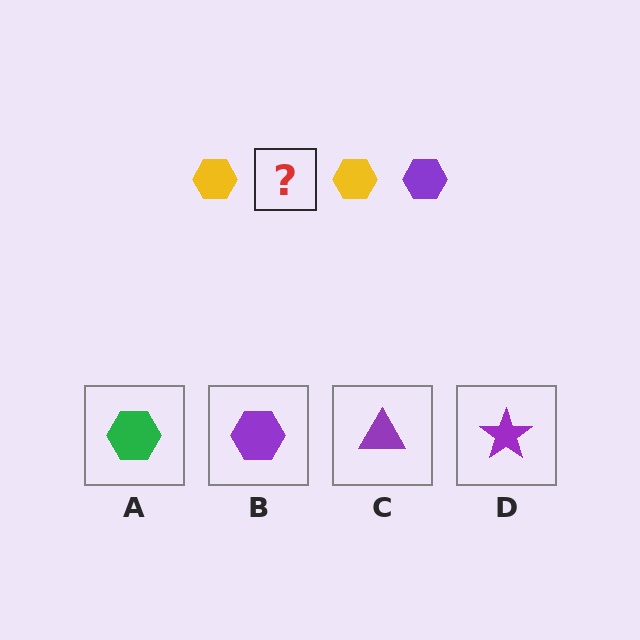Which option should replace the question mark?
Option B.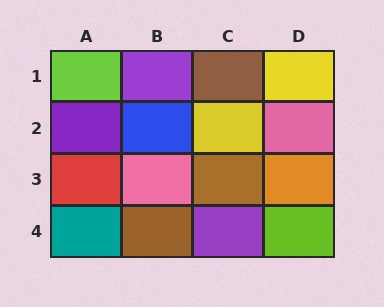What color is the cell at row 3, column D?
Orange.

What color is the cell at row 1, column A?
Lime.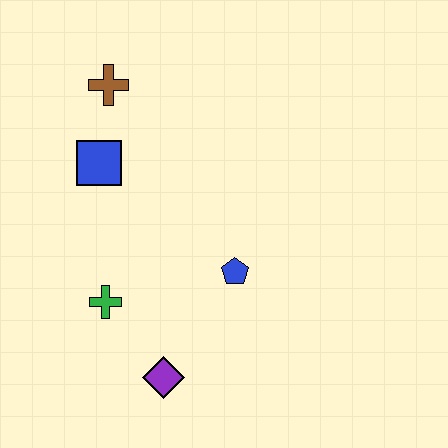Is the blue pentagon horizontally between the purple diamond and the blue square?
No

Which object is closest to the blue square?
The brown cross is closest to the blue square.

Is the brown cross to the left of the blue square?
No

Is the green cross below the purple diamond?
No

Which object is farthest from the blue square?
The purple diamond is farthest from the blue square.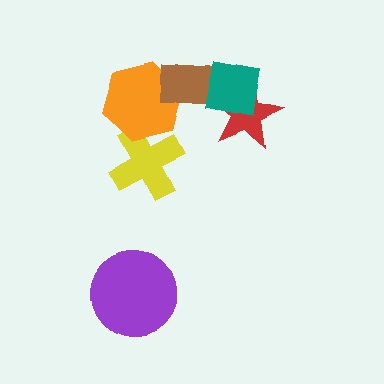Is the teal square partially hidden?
No, no other shape covers it.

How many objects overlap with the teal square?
2 objects overlap with the teal square.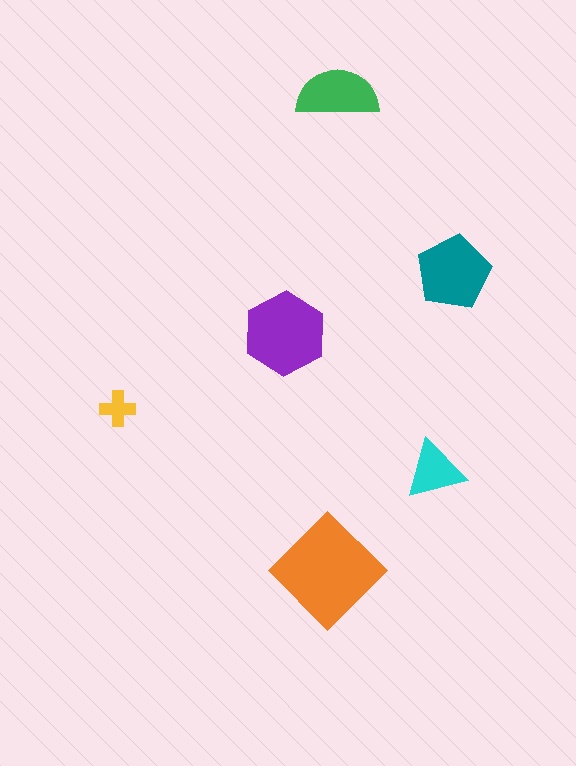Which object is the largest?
The orange diamond.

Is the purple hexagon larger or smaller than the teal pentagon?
Larger.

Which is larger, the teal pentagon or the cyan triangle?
The teal pentagon.